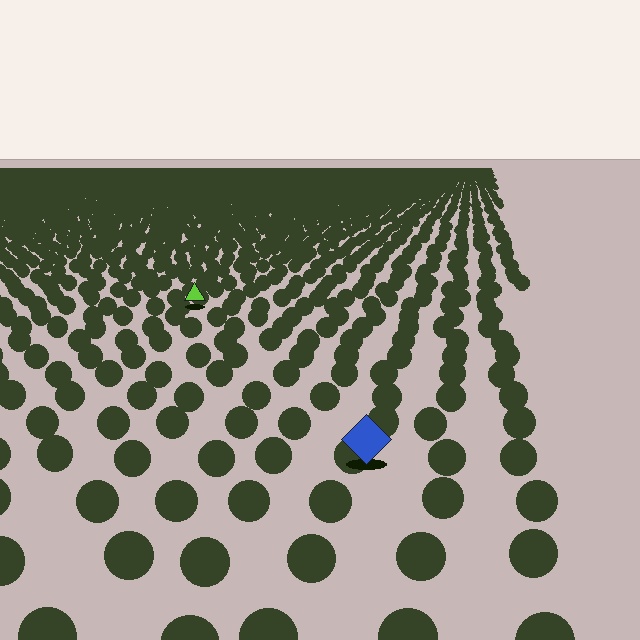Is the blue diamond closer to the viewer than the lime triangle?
Yes. The blue diamond is closer — you can tell from the texture gradient: the ground texture is coarser near it.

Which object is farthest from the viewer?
The lime triangle is farthest from the viewer. It appears smaller and the ground texture around it is denser.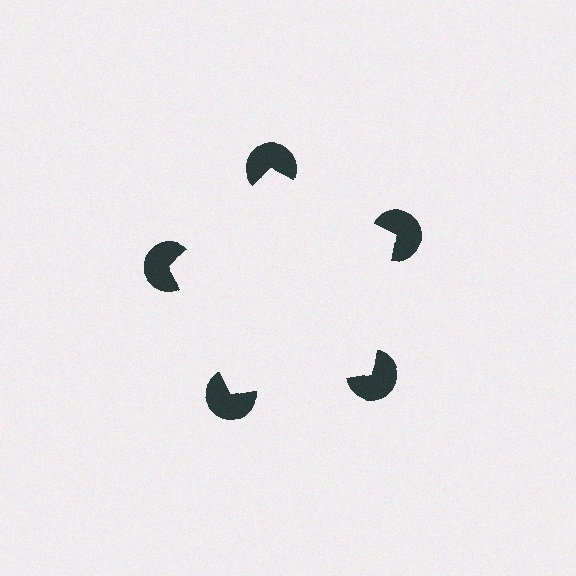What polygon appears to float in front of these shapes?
An illusory pentagon — its edges are inferred from the aligned wedge cuts in the pac-man discs, not physically drawn.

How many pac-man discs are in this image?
There are 5 — one at each vertex of the illusory pentagon.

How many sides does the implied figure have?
5 sides.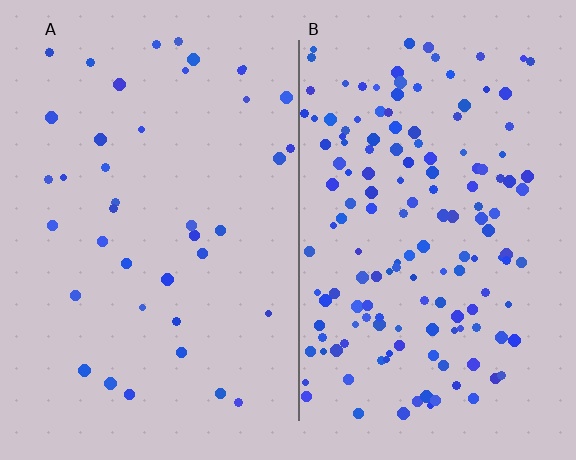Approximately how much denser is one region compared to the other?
Approximately 3.8× — region B over region A.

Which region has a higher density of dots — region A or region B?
B (the right).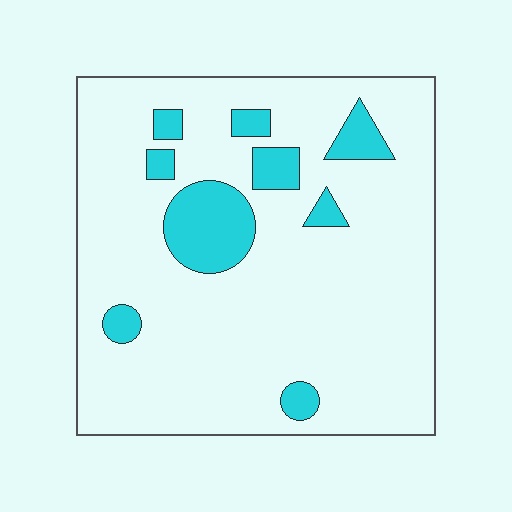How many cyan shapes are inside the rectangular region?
9.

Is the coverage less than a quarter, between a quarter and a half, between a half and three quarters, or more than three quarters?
Less than a quarter.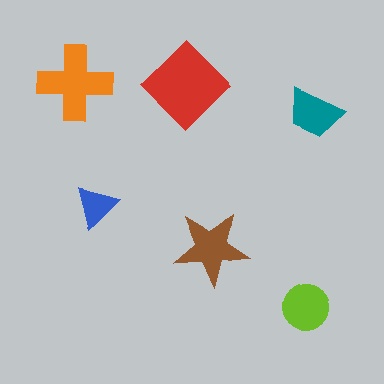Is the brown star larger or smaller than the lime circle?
Larger.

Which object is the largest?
The red diamond.